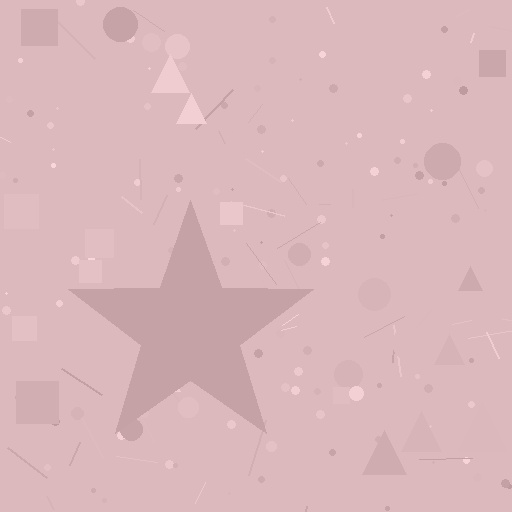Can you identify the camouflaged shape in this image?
The camouflaged shape is a star.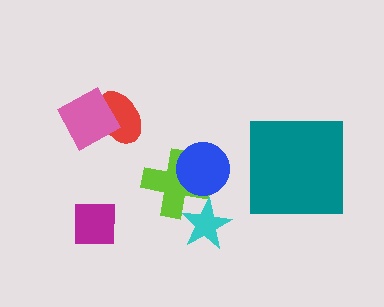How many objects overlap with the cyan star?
1 object overlaps with the cyan star.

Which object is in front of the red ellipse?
The pink diamond is in front of the red ellipse.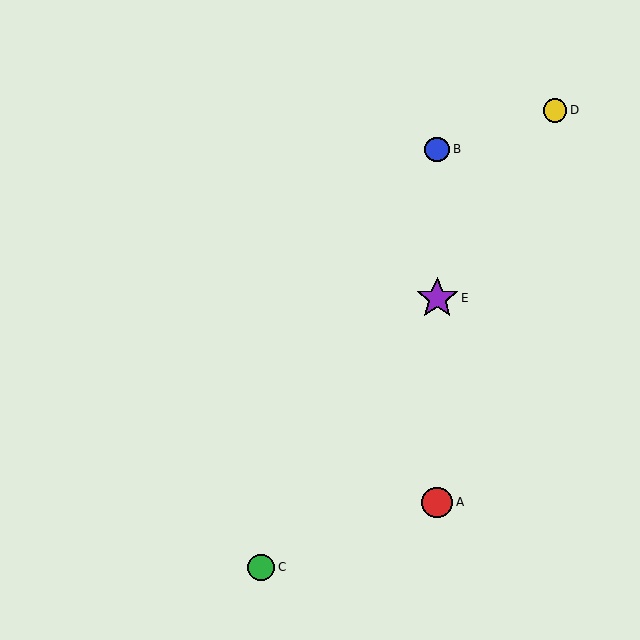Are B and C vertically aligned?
No, B is at x≈437 and C is at x≈261.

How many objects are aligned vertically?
3 objects (A, B, E) are aligned vertically.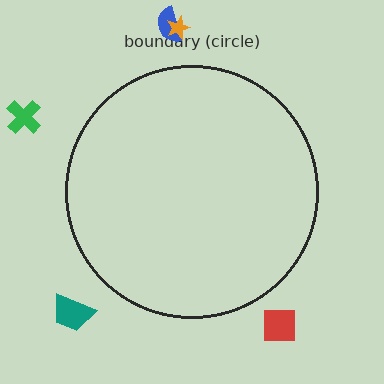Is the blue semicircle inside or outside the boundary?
Outside.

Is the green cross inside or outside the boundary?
Outside.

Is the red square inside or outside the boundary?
Outside.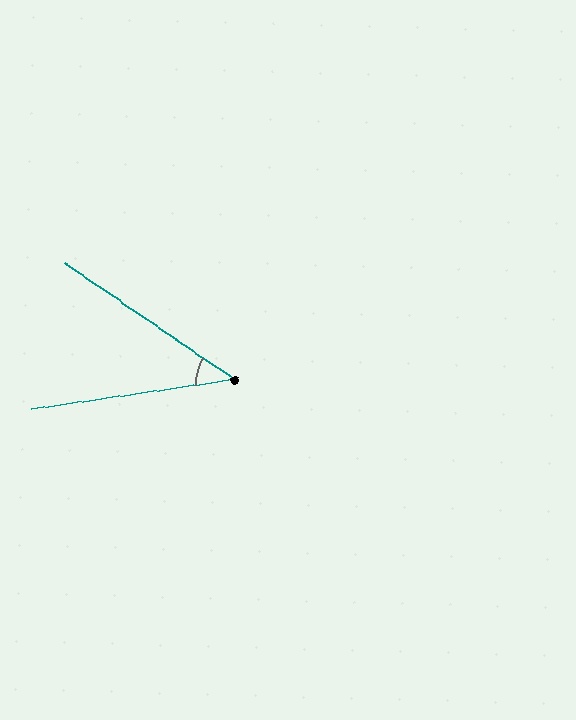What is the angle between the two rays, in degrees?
Approximately 43 degrees.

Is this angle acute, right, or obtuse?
It is acute.